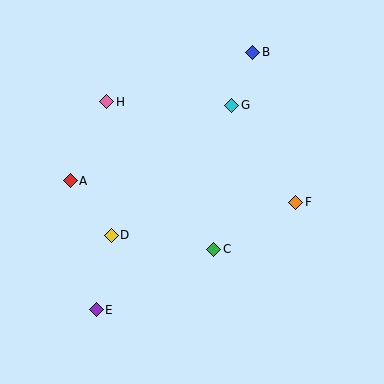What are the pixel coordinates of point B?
Point B is at (253, 52).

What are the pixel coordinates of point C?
Point C is at (214, 249).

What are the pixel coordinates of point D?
Point D is at (111, 235).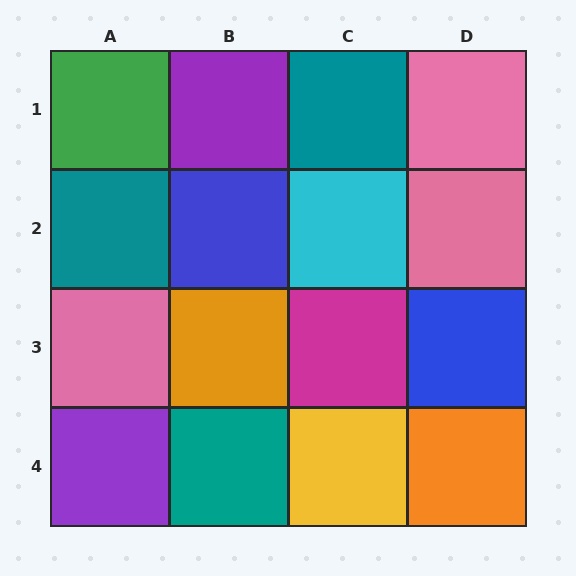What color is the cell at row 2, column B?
Blue.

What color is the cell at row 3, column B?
Orange.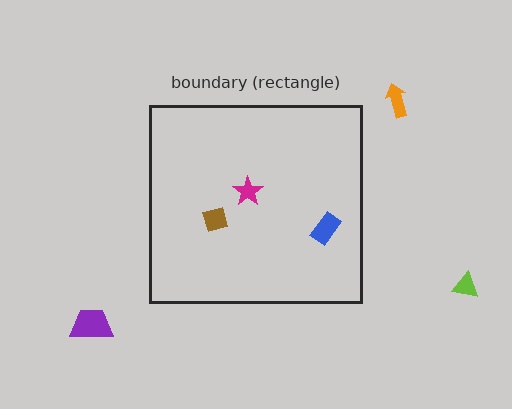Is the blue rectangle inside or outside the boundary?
Inside.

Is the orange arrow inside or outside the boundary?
Outside.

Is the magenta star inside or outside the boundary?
Inside.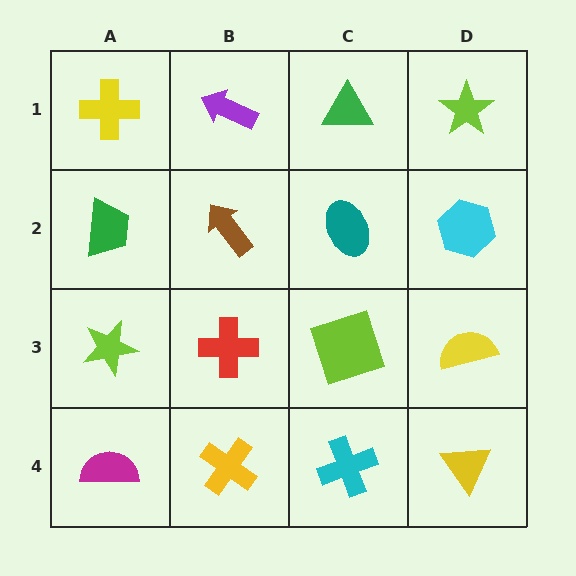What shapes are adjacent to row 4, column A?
A lime star (row 3, column A), a yellow cross (row 4, column B).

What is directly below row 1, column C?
A teal ellipse.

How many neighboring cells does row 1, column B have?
3.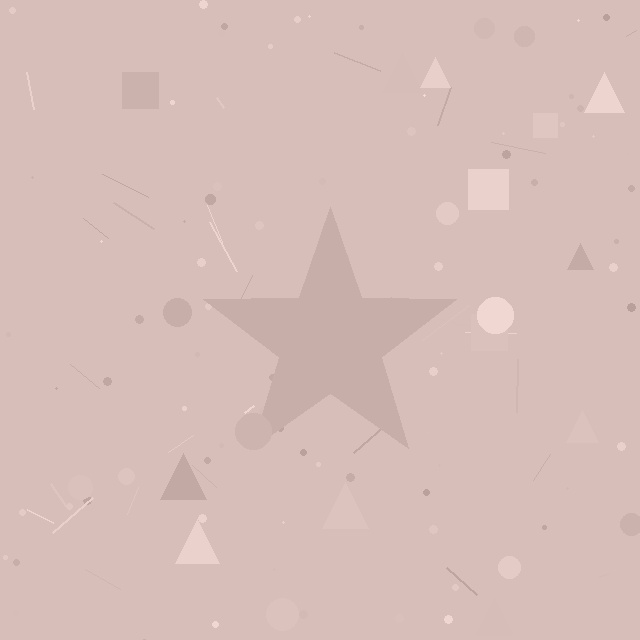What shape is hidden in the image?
A star is hidden in the image.